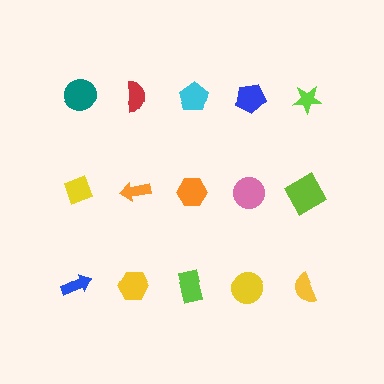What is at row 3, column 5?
A yellow semicircle.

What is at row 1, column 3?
A cyan pentagon.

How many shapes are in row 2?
5 shapes.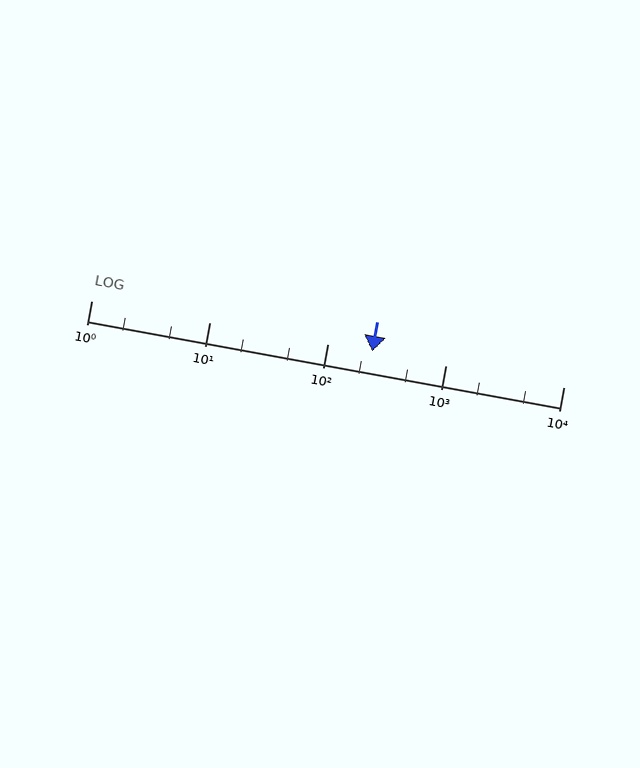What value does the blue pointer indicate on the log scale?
The pointer indicates approximately 240.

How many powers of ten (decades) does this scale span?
The scale spans 4 decades, from 1 to 10000.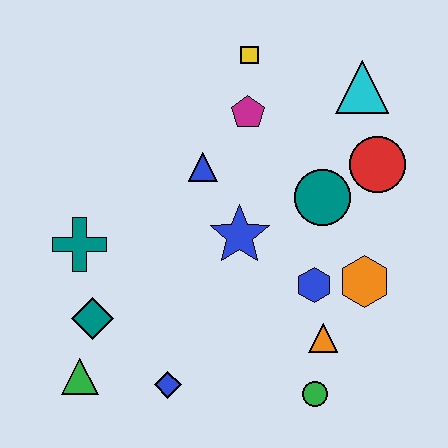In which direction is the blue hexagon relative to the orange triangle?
The blue hexagon is above the orange triangle.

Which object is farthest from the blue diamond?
The cyan triangle is farthest from the blue diamond.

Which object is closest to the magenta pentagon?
The yellow square is closest to the magenta pentagon.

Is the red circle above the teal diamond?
Yes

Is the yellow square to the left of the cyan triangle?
Yes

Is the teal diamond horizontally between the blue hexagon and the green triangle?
Yes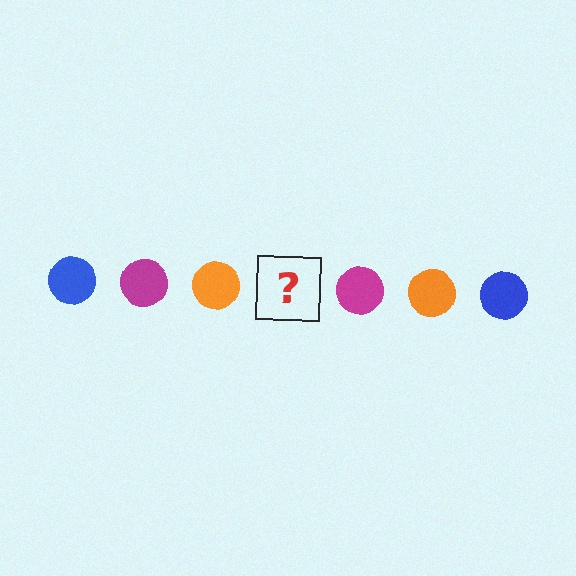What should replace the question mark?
The question mark should be replaced with a blue circle.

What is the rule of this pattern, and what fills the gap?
The rule is that the pattern cycles through blue, magenta, orange circles. The gap should be filled with a blue circle.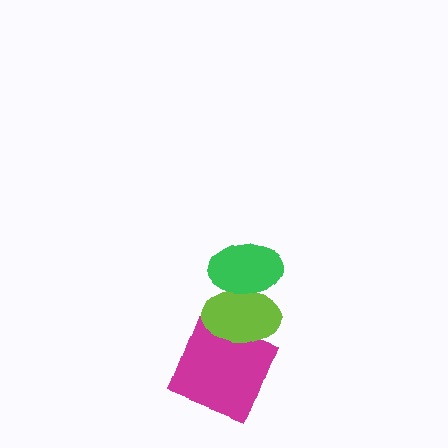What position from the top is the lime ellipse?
The lime ellipse is 2nd from the top.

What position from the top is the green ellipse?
The green ellipse is 1st from the top.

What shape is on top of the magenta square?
The lime ellipse is on top of the magenta square.